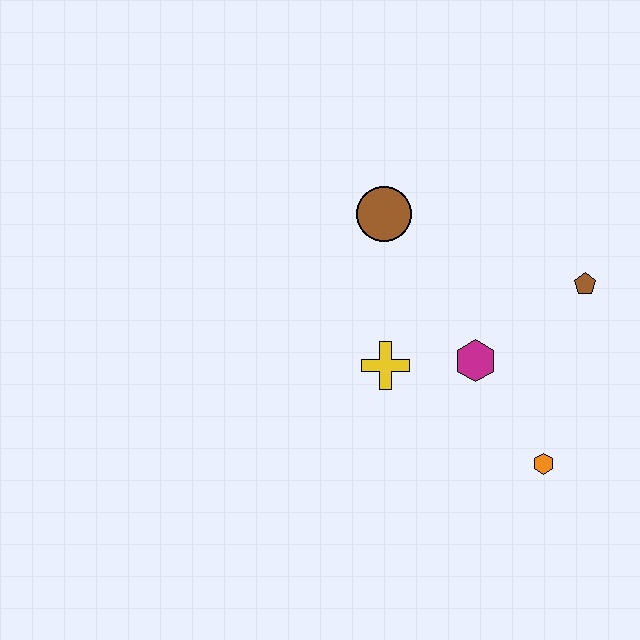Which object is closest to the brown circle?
The yellow cross is closest to the brown circle.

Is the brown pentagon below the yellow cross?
No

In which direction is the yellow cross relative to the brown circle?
The yellow cross is below the brown circle.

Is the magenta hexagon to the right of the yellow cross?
Yes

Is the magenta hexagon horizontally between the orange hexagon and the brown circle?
Yes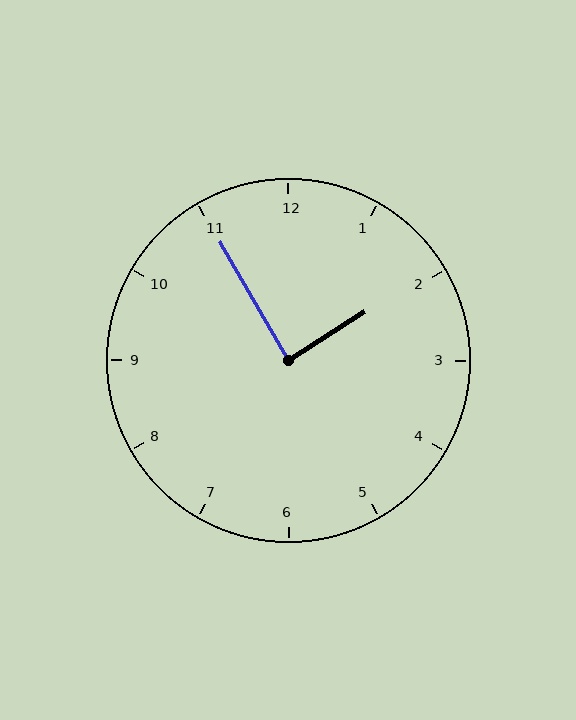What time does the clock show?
1:55.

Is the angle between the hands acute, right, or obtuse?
It is right.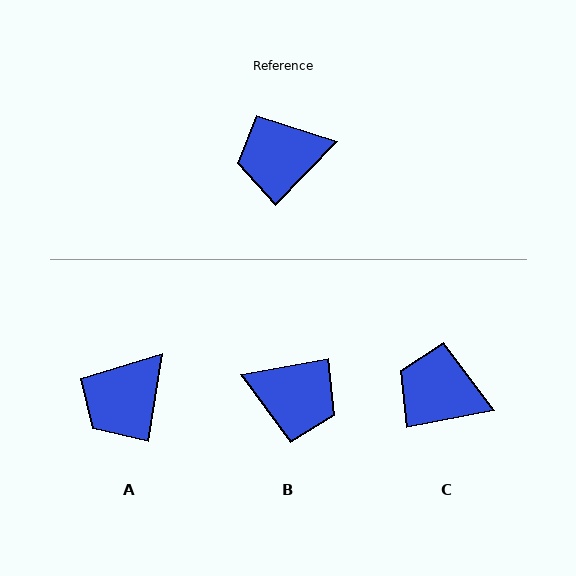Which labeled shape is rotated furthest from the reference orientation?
B, about 144 degrees away.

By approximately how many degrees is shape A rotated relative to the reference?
Approximately 35 degrees counter-clockwise.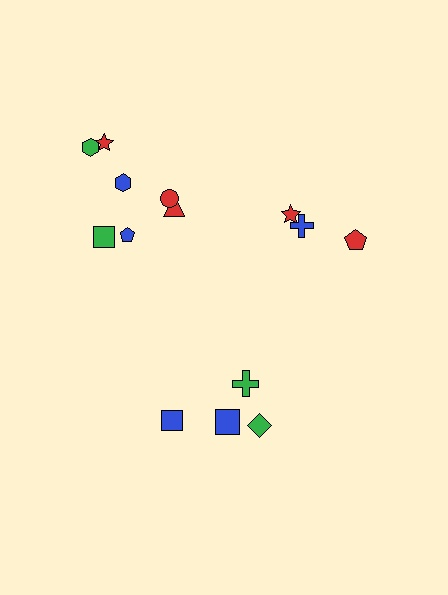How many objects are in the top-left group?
There are 7 objects.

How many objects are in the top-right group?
There are 3 objects.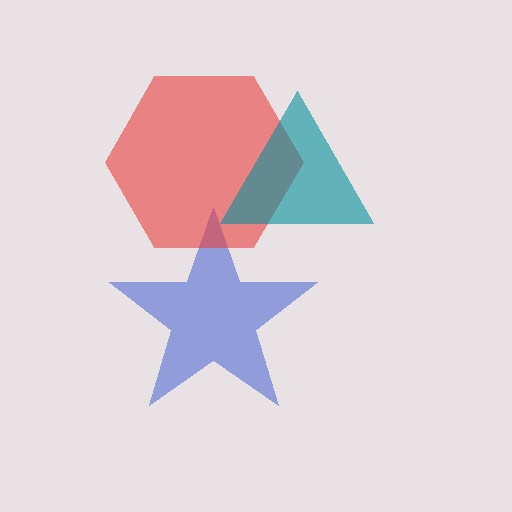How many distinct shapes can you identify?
There are 3 distinct shapes: a blue star, a red hexagon, a teal triangle.